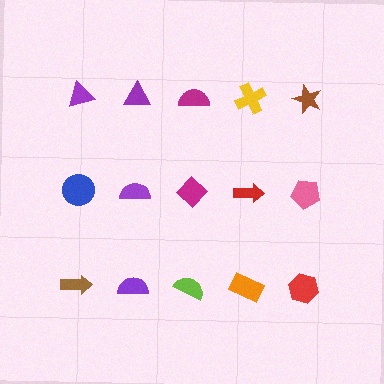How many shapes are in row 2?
5 shapes.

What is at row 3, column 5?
A red hexagon.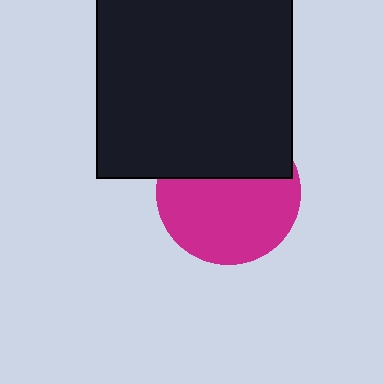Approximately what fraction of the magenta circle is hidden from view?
Roughly 38% of the magenta circle is hidden behind the black square.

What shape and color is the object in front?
The object in front is a black square.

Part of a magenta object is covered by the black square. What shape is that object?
It is a circle.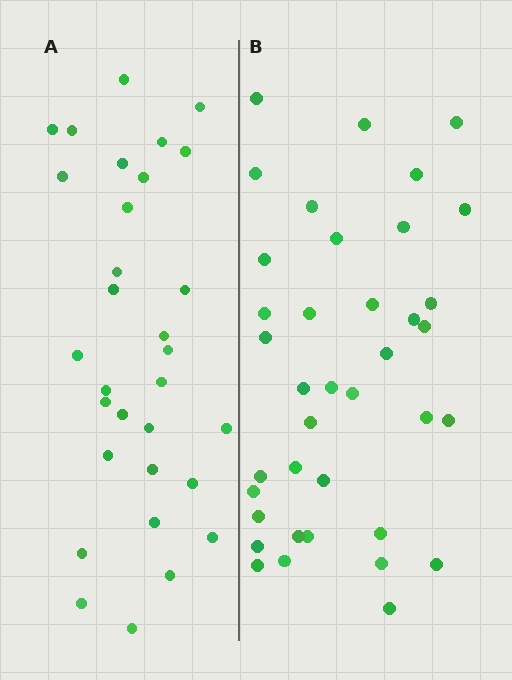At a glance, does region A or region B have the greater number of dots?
Region B (the right region) has more dots.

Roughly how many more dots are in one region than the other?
Region B has roughly 8 or so more dots than region A.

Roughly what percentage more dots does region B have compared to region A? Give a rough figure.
About 25% more.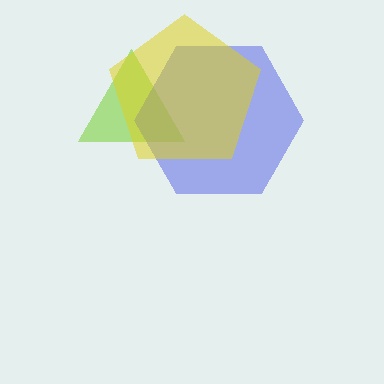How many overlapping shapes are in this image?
There are 3 overlapping shapes in the image.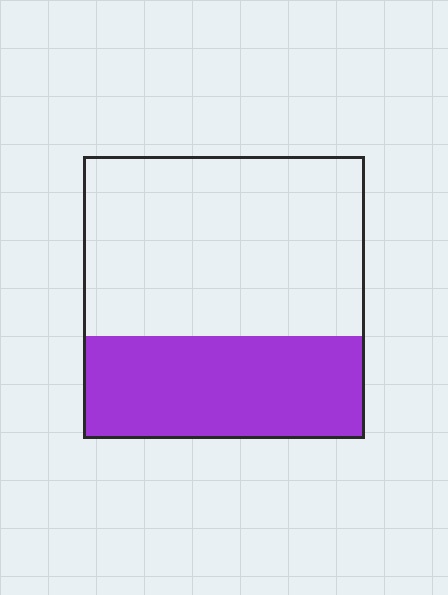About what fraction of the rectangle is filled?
About three eighths (3/8).